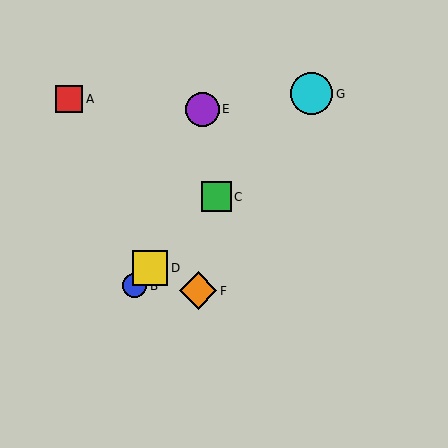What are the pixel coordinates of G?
Object G is at (311, 94).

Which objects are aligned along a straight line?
Objects B, C, D, G are aligned along a straight line.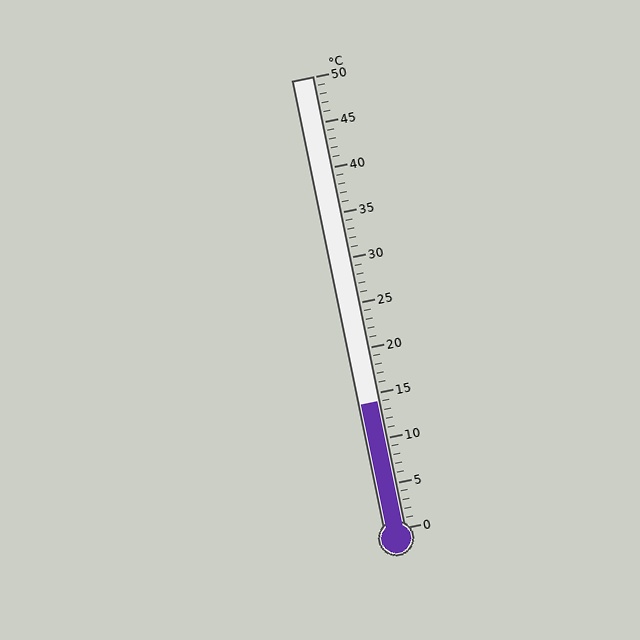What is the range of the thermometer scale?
The thermometer scale ranges from 0°C to 50°C.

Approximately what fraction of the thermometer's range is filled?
The thermometer is filled to approximately 30% of its range.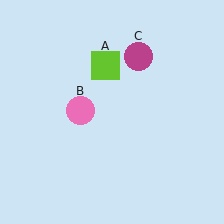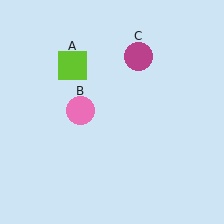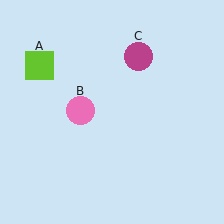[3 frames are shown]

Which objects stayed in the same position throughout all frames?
Pink circle (object B) and magenta circle (object C) remained stationary.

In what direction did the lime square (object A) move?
The lime square (object A) moved left.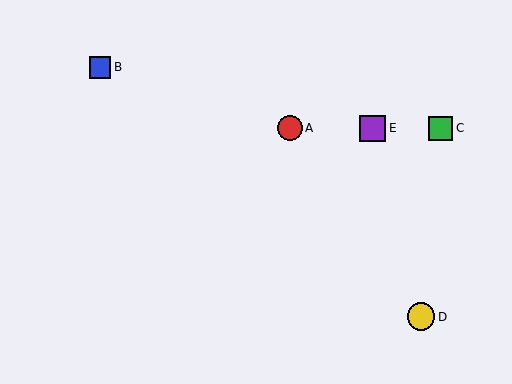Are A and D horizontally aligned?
No, A is at y≈128 and D is at y≈317.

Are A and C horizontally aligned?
Yes, both are at y≈128.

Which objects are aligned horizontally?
Objects A, C, E are aligned horizontally.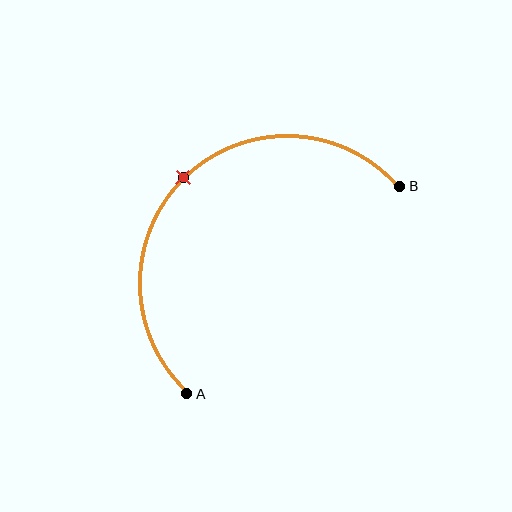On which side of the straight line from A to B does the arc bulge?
The arc bulges above and to the left of the straight line connecting A and B.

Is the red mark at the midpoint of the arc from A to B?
Yes. The red mark lies on the arc at equal arc-length from both A and B — it is the arc midpoint.